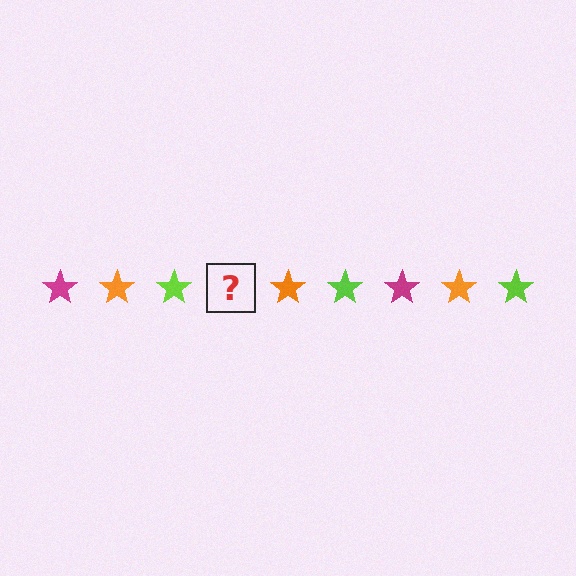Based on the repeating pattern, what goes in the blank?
The blank should be a magenta star.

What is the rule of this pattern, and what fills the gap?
The rule is that the pattern cycles through magenta, orange, lime stars. The gap should be filled with a magenta star.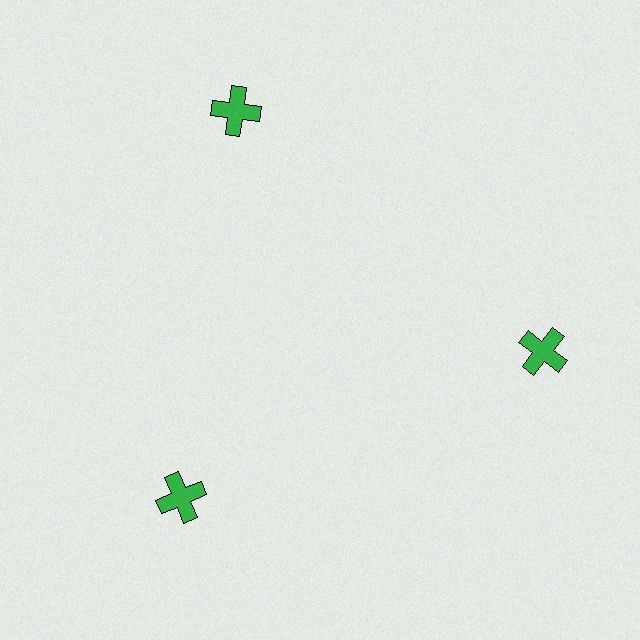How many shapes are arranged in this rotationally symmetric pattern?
There are 3 shapes, arranged in 3 groups of 1.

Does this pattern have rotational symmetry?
Yes, this pattern has 3-fold rotational symmetry. It looks the same after rotating 120 degrees around the center.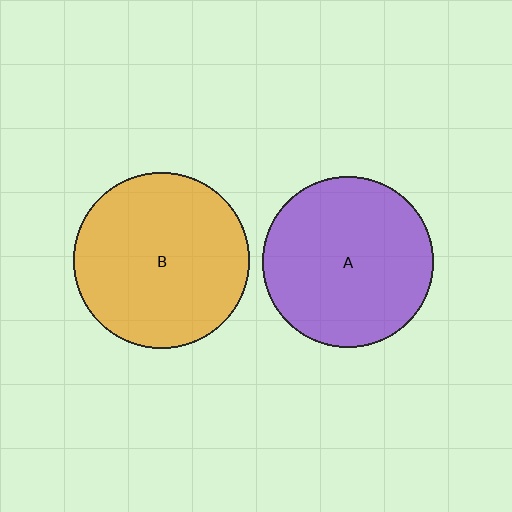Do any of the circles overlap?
No, none of the circles overlap.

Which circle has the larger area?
Circle B (orange).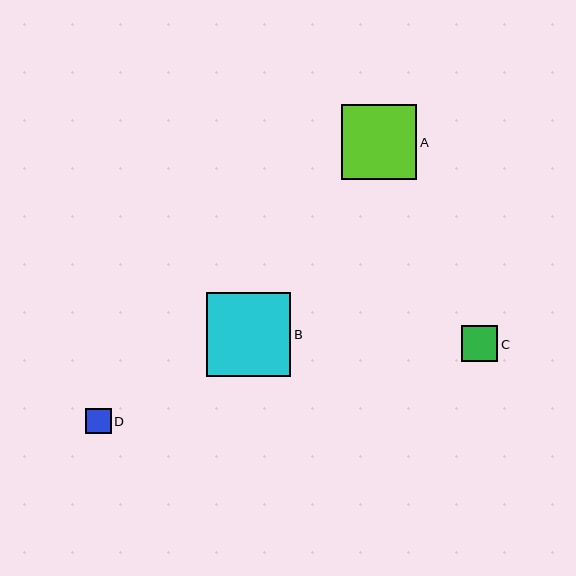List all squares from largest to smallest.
From largest to smallest: B, A, C, D.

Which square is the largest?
Square B is the largest with a size of approximately 84 pixels.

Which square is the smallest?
Square D is the smallest with a size of approximately 25 pixels.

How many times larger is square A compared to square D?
Square A is approximately 3.0 times the size of square D.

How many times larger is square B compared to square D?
Square B is approximately 3.3 times the size of square D.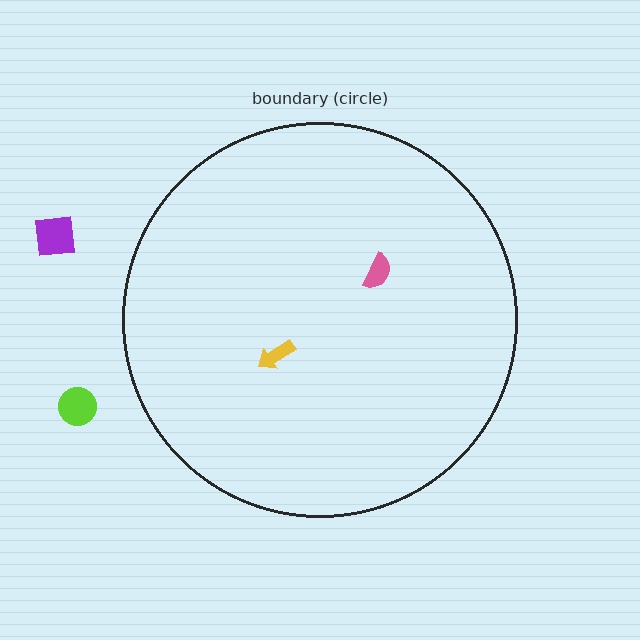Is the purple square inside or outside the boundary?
Outside.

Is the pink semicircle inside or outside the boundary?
Inside.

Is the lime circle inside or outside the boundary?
Outside.